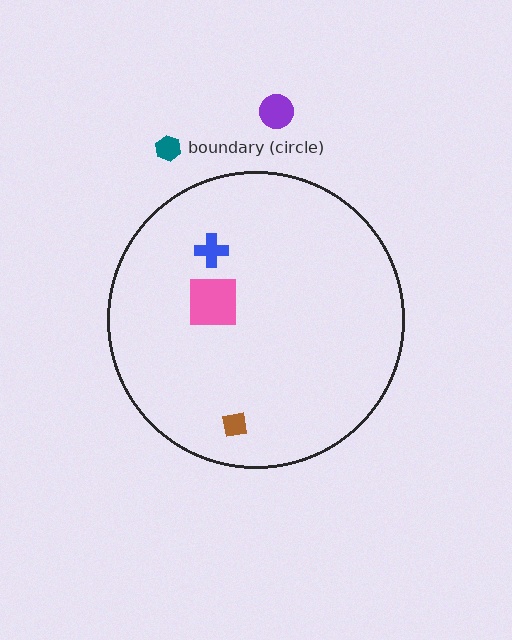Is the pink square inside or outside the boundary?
Inside.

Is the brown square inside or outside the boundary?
Inside.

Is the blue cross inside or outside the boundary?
Inside.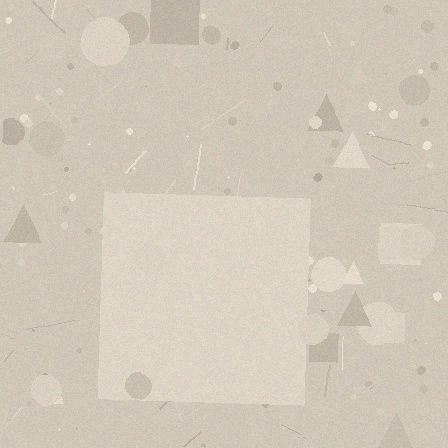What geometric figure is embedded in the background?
A square is embedded in the background.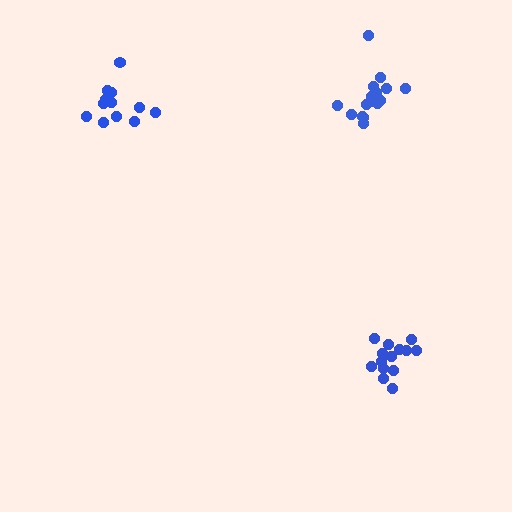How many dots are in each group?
Group 1: 14 dots, Group 2: 12 dots, Group 3: 16 dots (42 total).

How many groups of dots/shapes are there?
There are 3 groups.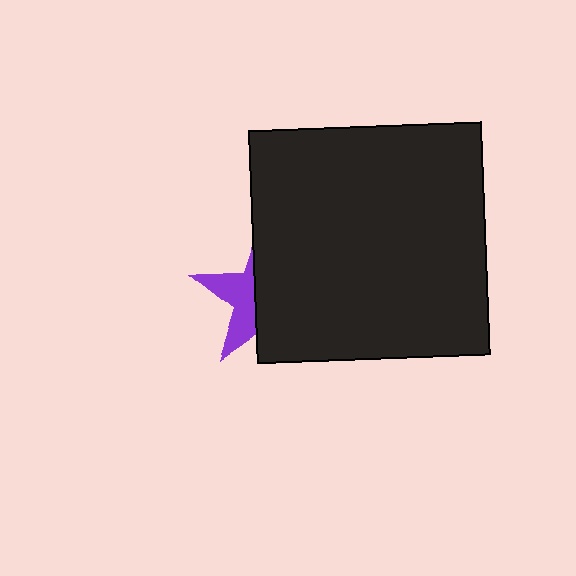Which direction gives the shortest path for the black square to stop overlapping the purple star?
Moving right gives the shortest separation.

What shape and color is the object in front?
The object in front is a black square.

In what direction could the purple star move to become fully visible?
The purple star could move left. That would shift it out from behind the black square entirely.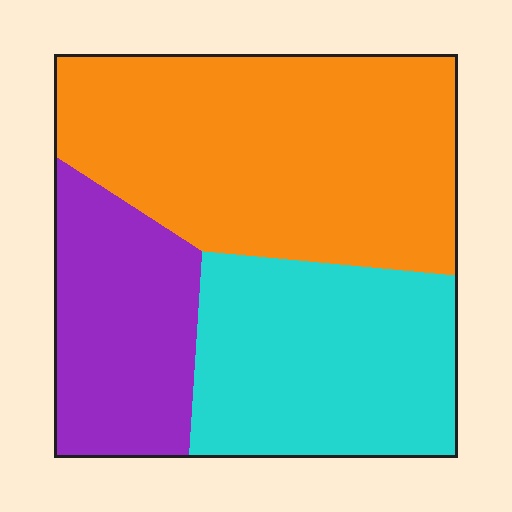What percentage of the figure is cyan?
Cyan covers about 30% of the figure.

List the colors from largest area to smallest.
From largest to smallest: orange, cyan, purple.